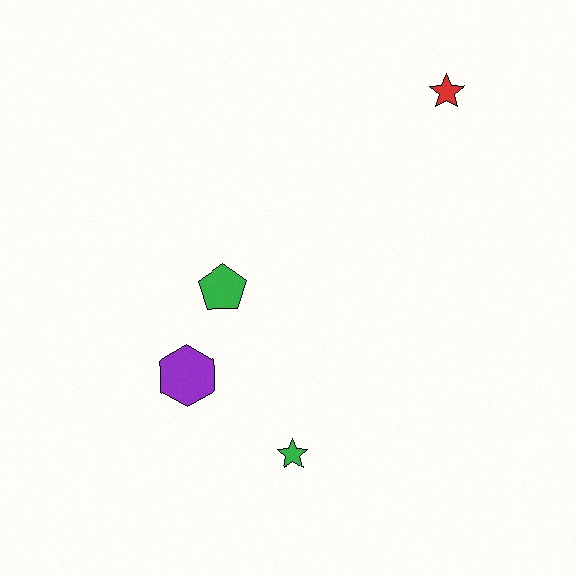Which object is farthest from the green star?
The red star is farthest from the green star.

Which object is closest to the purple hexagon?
The green pentagon is closest to the purple hexagon.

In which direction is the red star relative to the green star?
The red star is above the green star.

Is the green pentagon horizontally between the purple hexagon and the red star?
Yes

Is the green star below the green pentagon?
Yes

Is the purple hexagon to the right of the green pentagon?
No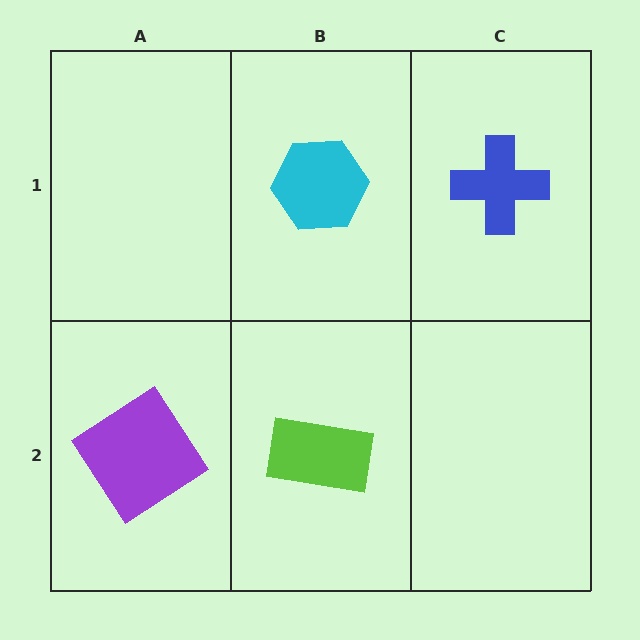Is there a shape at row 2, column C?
No, that cell is empty.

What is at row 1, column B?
A cyan hexagon.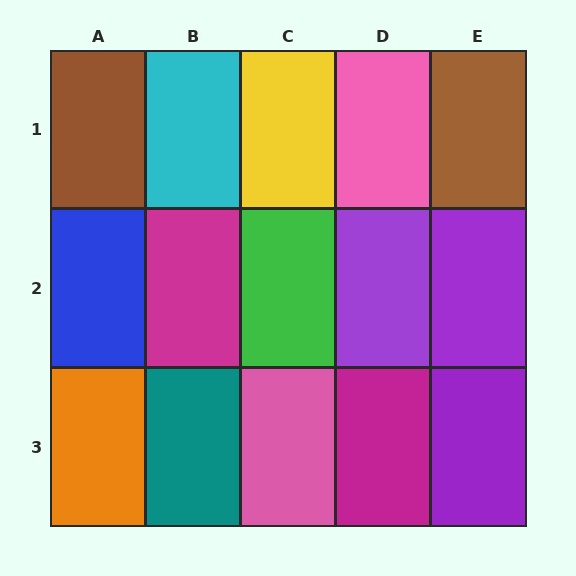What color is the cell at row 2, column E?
Purple.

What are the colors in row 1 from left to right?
Brown, cyan, yellow, pink, brown.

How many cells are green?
1 cell is green.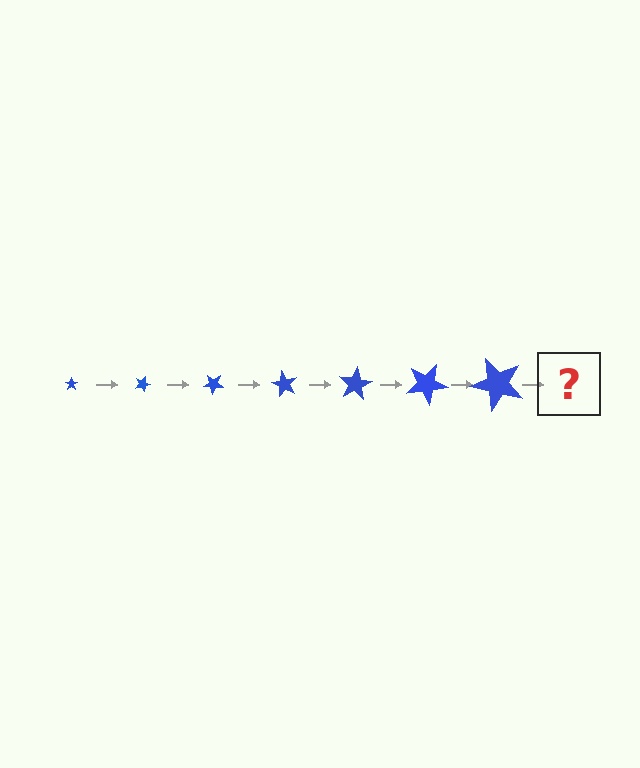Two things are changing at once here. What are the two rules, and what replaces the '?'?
The two rules are that the star grows larger each step and it rotates 20 degrees each step. The '?' should be a star, larger than the previous one and rotated 140 degrees from the start.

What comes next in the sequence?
The next element should be a star, larger than the previous one and rotated 140 degrees from the start.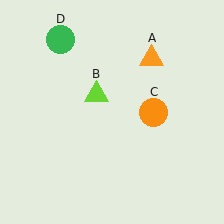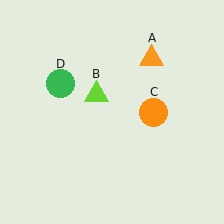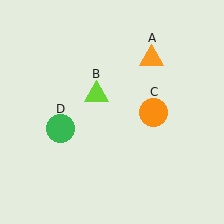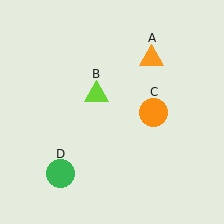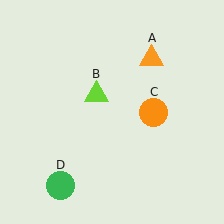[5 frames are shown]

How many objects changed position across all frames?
1 object changed position: green circle (object D).